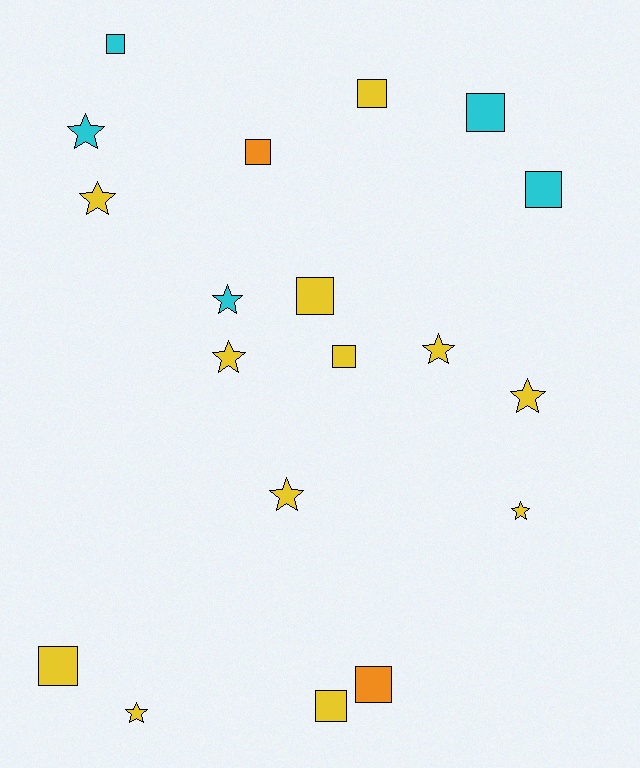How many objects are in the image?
There are 19 objects.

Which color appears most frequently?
Yellow, with 12 objects.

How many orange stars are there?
There are no orange stars.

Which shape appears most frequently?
Square, with 10 objects.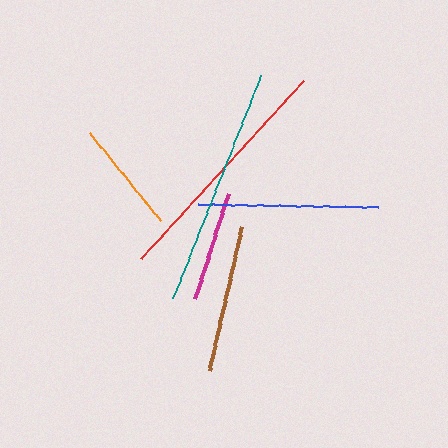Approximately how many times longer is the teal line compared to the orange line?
The teal line is approximately 2.1 times the length of the orange line.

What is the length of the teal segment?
The teal segment is approximately 240 pixels long.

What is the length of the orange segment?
The orange segment is approximately 113 pixels long.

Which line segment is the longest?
The red line is the longest at approximately 240 pixels.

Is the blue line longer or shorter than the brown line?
The blue line is longer than the brown line.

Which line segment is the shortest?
The magenta line is the shortest at approximately 110 pixels.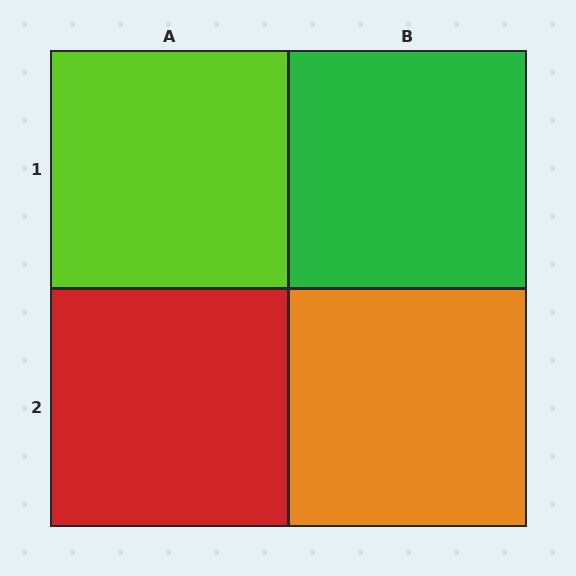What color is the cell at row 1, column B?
Green.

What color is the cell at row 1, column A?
Lime.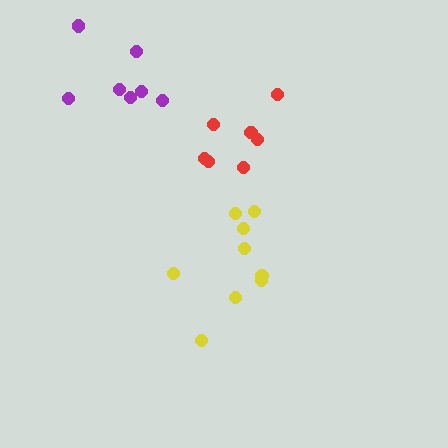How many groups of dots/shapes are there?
There are 3 groups.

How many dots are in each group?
Group 1: 7 dots, Group 2: 7 dots, Group 3: 9 dots (23 total).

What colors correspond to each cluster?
The clusters are colored: red, purple, yellow.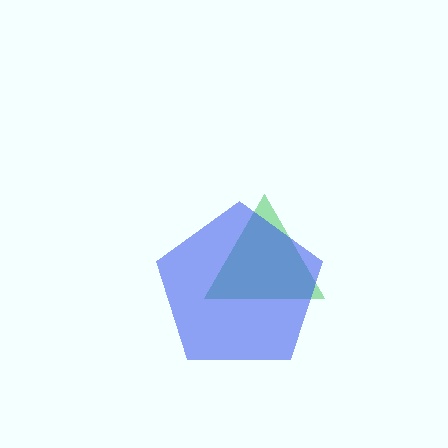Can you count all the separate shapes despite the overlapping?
Yes, there are 2 separate shapes.